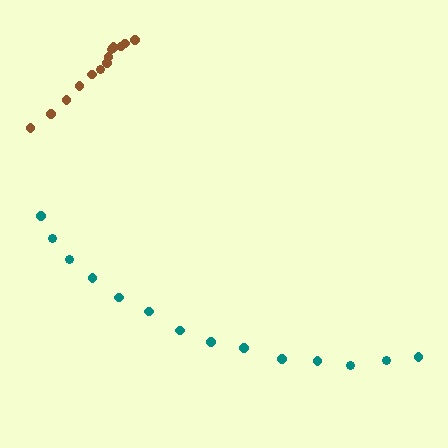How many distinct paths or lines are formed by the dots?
There are 2 distinct paths.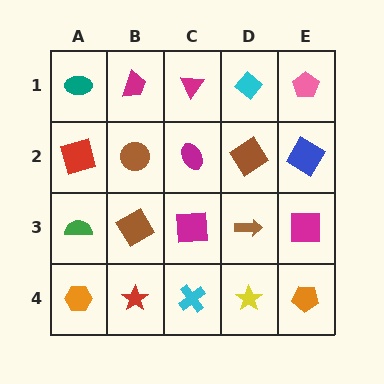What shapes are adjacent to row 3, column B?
A brown circle (row 2, column B), a red star (row 4, column B), a green semicircle (row 3, column A), a magenta square (row 3, column C).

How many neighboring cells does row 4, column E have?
2.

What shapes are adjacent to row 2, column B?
A magenta trapezoid (row 1, column B), a brown diamond (row 3, column B), a red square (row 2, column A), a magenta ellipse (row 2, column C).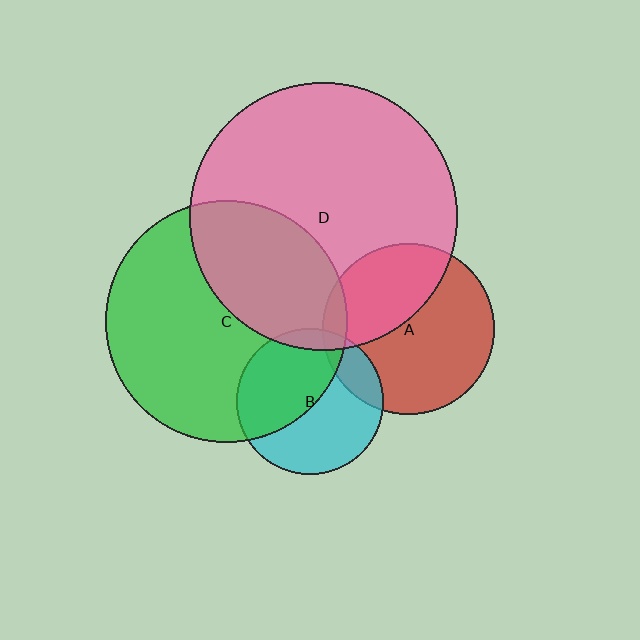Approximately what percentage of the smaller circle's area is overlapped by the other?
Approximately 35%.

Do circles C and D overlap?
Yes.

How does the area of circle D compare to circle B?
Approximately 3.4 times.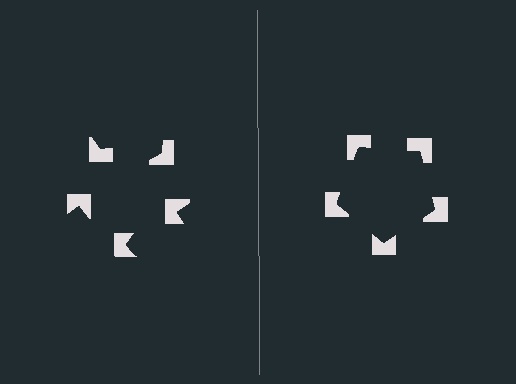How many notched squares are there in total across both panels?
10 — 5 on each side.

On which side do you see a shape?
An illusory pentagon appears on the right side. On the left side the wedge cuts are rotated, so no coherent shape forms.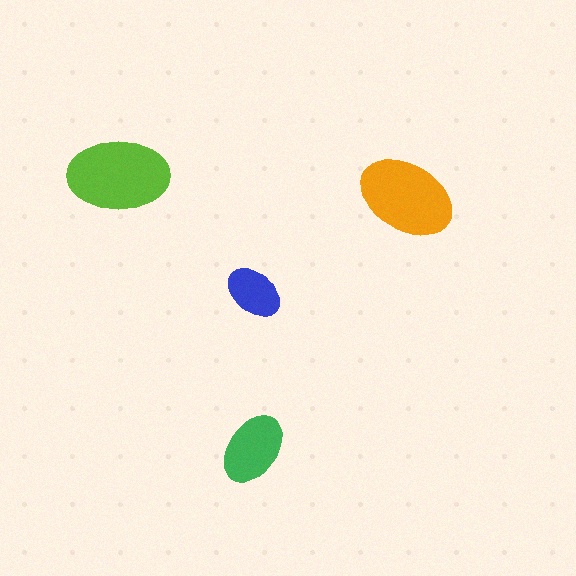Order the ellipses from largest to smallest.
the lime one, the orange one, the green one, the blue one.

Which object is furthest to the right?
The orange ellipse is rightmost.